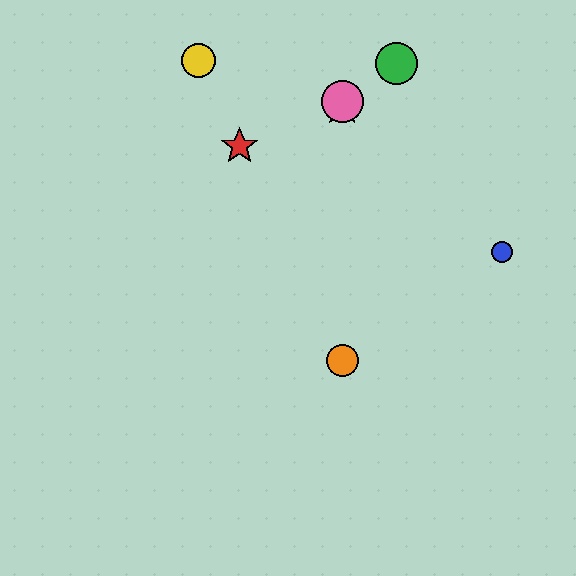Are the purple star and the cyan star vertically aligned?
Yes, both are at x≈342.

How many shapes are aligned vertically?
4 shapes (the purple star, the orange circle, the cyan star, the pink circle) are aligned vertically.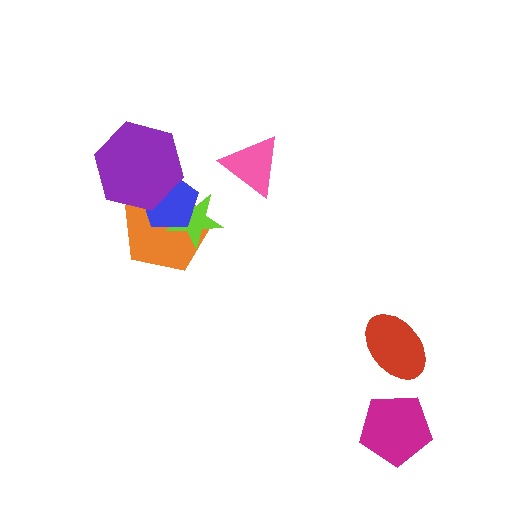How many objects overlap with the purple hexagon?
2 objects overlap with the purple hexagon.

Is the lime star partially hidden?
Yes, it is partially covered by another shape.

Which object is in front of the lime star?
The blue pentagon is in front of the lime star.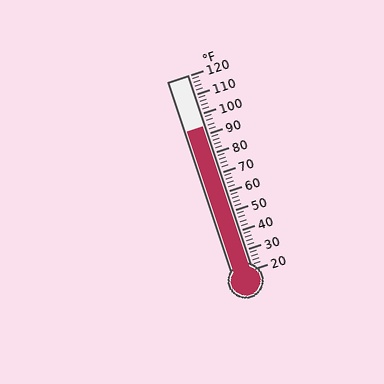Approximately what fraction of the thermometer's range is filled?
The thermometer is filled to approximately 75% of its range.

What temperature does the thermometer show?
The thermometer shows approximately 94°F.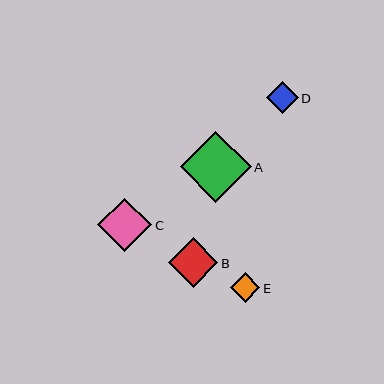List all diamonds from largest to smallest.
From largest to smallest: A, C, B, D, E.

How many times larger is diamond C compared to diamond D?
Diamond C is approximately 1.7 times the size of diamond D.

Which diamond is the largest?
Diamond A is the largest with a size of approximately 70 pixels.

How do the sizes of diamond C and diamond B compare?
Diamond C and diamond B are approximately the same size.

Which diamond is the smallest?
Diamond E is the smallest with a size of approximately 30 pixels.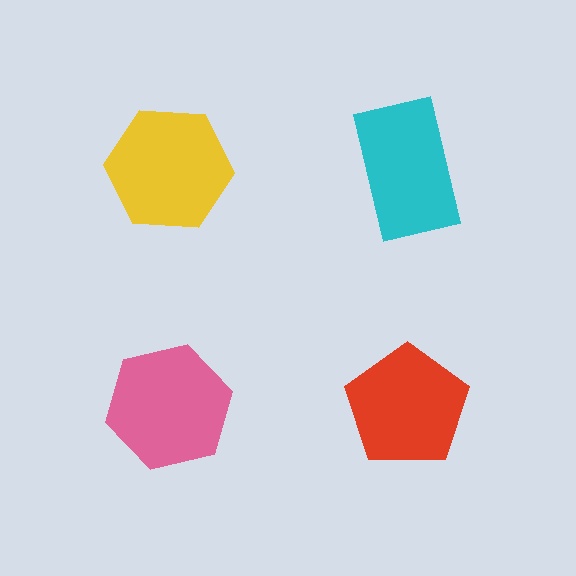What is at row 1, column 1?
A yellow hexagon.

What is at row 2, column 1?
A pink hexagon.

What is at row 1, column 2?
A cyan rectangle.